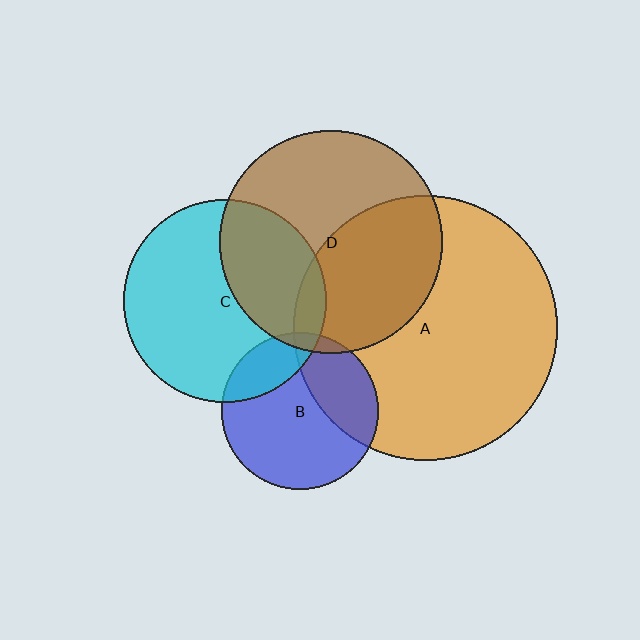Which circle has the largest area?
Circle A (orange).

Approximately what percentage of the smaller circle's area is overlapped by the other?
Approximately 45%.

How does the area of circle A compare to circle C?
Approximately 1.7 times.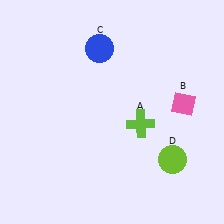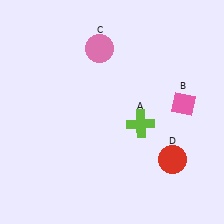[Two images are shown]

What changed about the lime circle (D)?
In Image 1, D is lime. In Image 2, it changed to red.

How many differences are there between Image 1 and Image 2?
There are 2 differences between the two images.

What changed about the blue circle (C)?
In Image 1, C is blue. In Image 2, it changed to pink.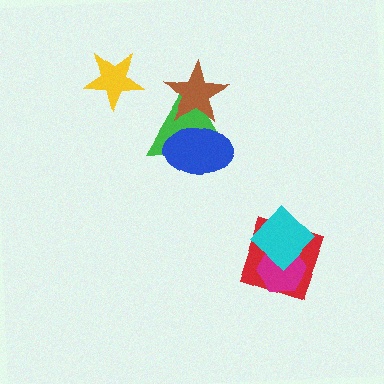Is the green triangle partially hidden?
Yes, it is partially covered by another shape.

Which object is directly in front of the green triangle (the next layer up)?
The brown star is directly in front of the green triangle.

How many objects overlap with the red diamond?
2 objects overlap with the red diamond.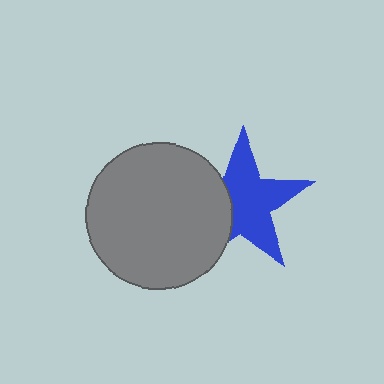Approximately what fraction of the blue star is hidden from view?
Roughly 35% of the blue star is hidden behind the gray circle.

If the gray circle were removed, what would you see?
You would see the complete blue star.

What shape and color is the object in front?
The object in front is a gray circle.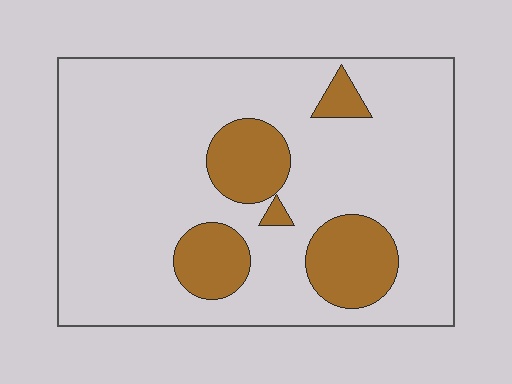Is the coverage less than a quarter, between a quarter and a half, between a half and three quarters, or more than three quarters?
Less than a quarter.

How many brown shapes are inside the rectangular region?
5.